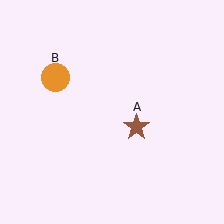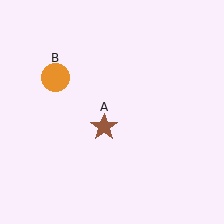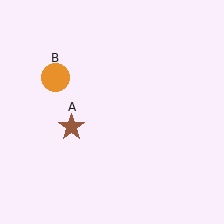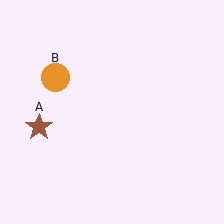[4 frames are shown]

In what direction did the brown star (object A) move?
The brown star (object A) moved left.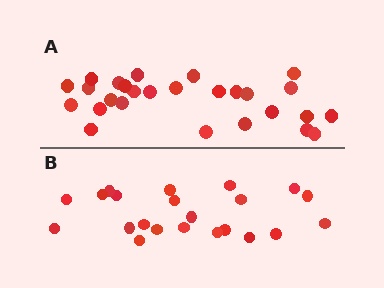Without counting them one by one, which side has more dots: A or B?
Region A (the top region) has more dots.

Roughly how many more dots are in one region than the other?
Region A has about 5 more dots than region B.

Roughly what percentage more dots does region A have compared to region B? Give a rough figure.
About 25% more.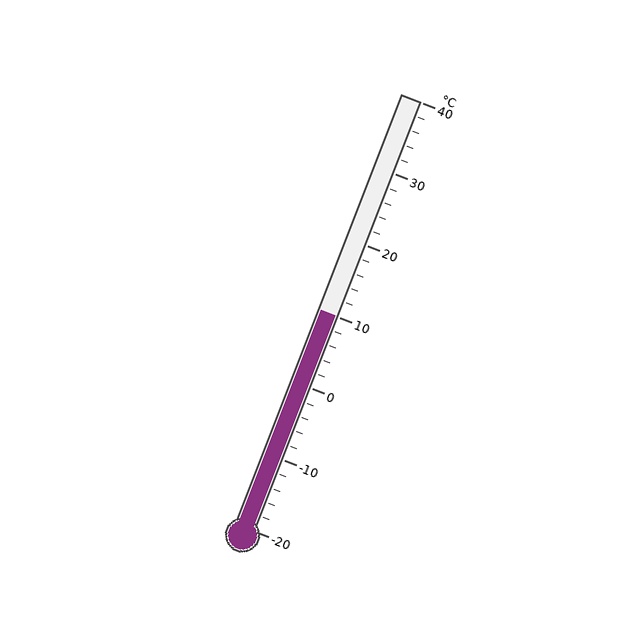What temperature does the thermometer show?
The thermometer shows approximately 10°C.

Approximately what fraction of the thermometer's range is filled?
The thermometer is filled to approximately 50% of its range.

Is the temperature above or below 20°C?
The temperature is below 20°C.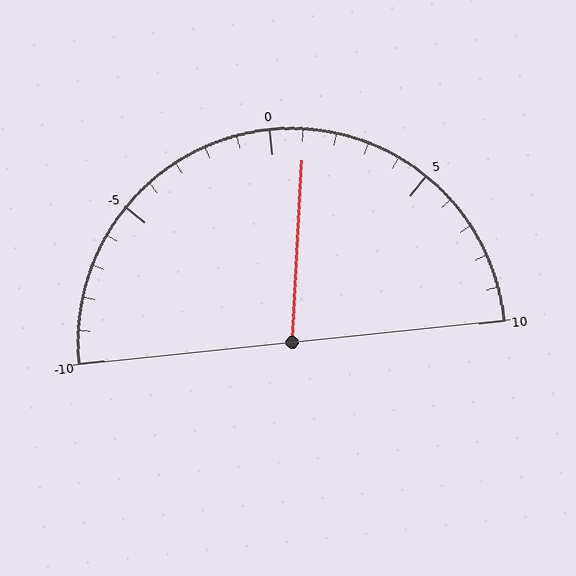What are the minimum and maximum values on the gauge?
The gauge ranges from -10 to 10.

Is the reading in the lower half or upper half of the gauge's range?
The reading is in the upper half of the range (-10 to 10).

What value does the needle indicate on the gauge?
The needle indicates approximately 1.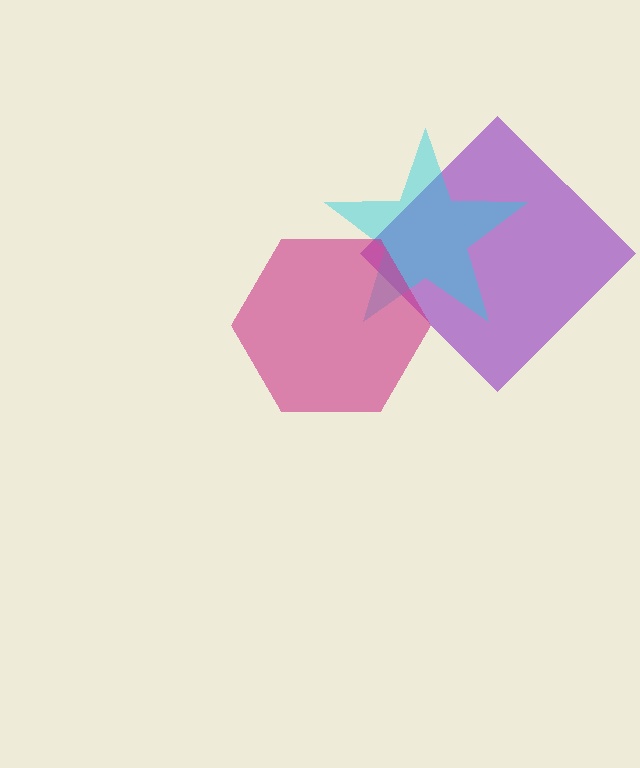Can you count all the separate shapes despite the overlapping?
Yes, there are 3 separate shapes.